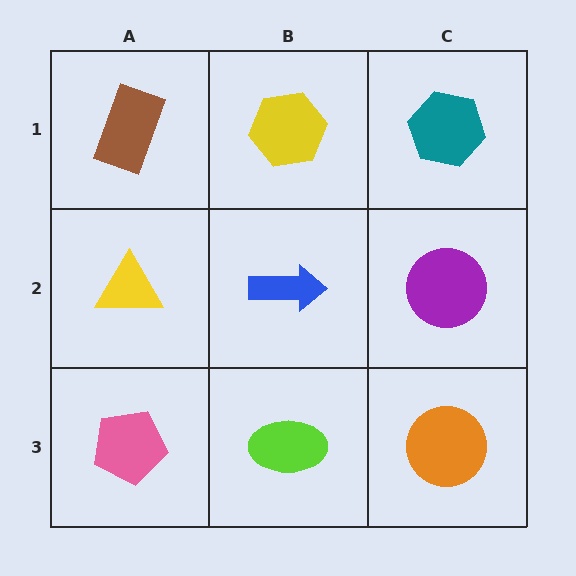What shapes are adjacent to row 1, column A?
A yellow triangle (row 2, column A), a yellow hexagon (row 1, column B).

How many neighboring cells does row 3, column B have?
3.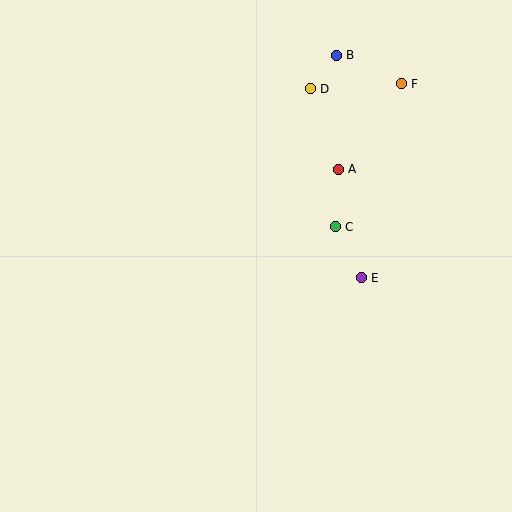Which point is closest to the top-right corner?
Point F is closest to the top-right corner.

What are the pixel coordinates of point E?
Point E is at (361, 278).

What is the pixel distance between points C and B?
The distance between C and B is 172 pixels.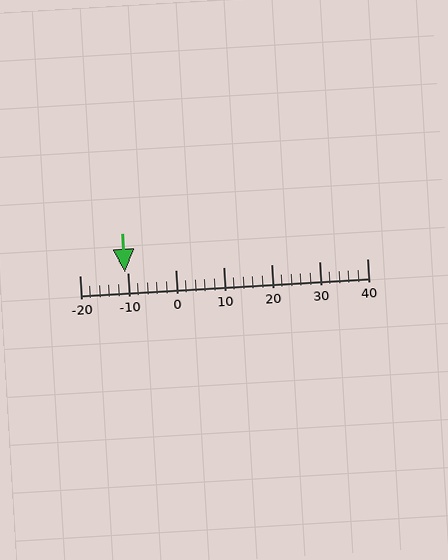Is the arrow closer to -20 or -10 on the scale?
The arrow is closer to -10.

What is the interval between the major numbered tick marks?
The major tick marks are spaced 10 units apart.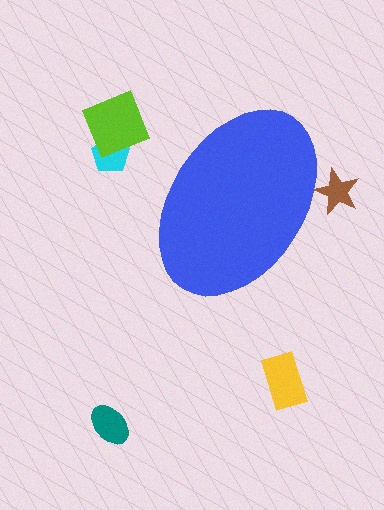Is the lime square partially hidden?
No, the lime square is fully visible.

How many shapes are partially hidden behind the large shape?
1 shape is partially hidden.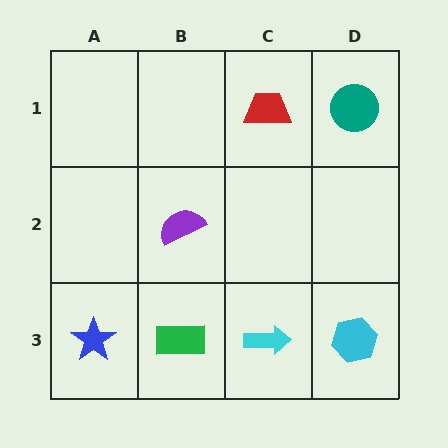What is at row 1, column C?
A red trapezoid.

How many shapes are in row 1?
2 shapes.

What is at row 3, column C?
A cyan arrow.